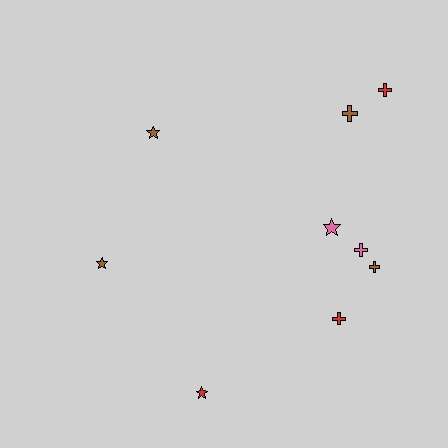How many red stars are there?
There is 1 red star.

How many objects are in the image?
There are 9 objects.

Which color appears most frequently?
Brown, with 4 objects.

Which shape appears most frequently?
Cross, with 5 objects.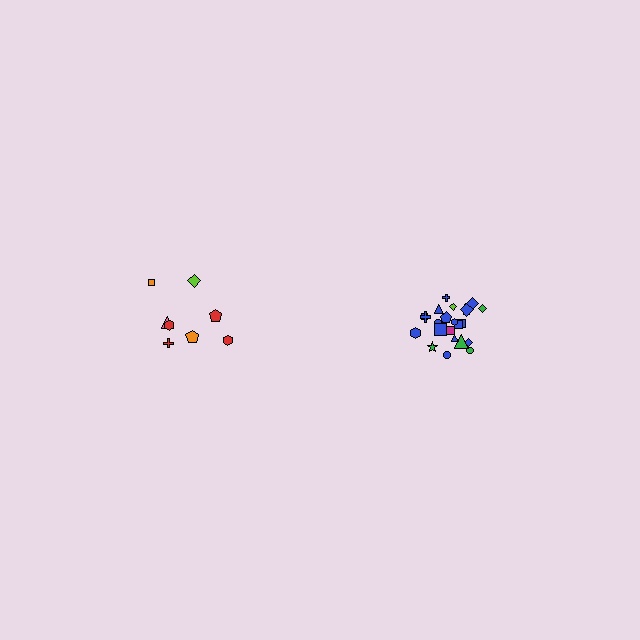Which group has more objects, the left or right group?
The right group.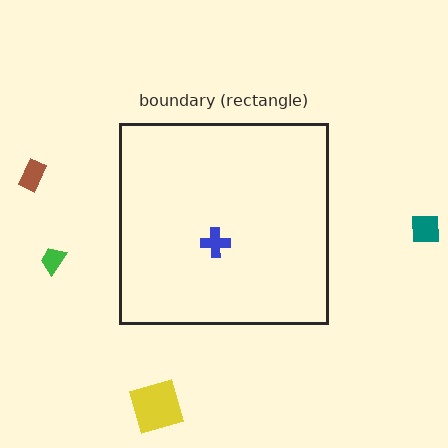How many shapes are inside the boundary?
1 inside, 4 outside.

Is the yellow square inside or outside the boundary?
Outside.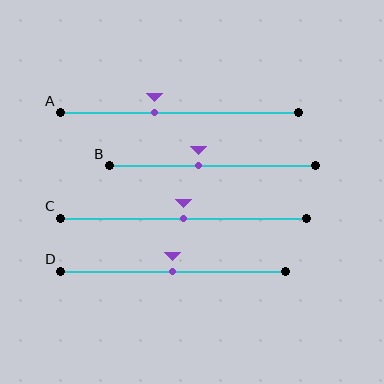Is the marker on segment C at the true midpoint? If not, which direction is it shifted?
Yes, the marker on segment C is at the true midpoint.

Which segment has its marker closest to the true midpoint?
Segment C has its marker closest to the true midpoint.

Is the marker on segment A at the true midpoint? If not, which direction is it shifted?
No, the marker on segment A is shifted to the left by about 10% of the segment length.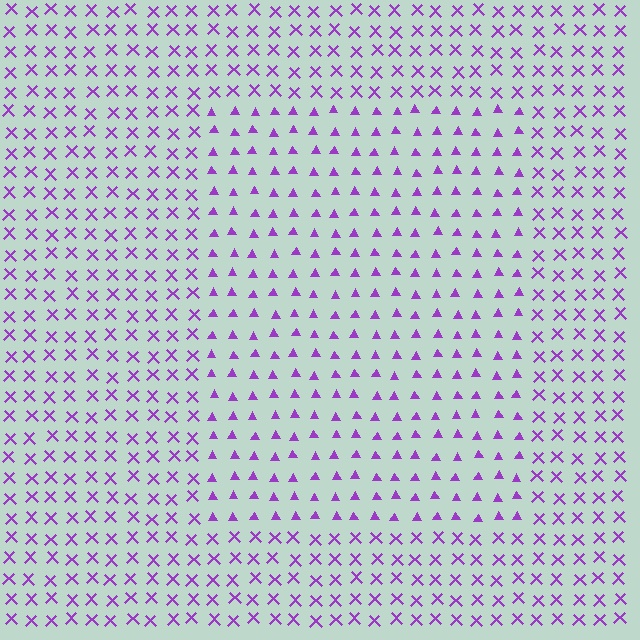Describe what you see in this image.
The image is filled with small purple elements arranged in a uniform grid. A rectangle-shaped region contains triangles, while the surrounding area contains X marks. The boundary is defined purely by the change in element shape.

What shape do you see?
I see a rectangle.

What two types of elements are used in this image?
The image uses triangles inside the rectangle region and X marks outside it.